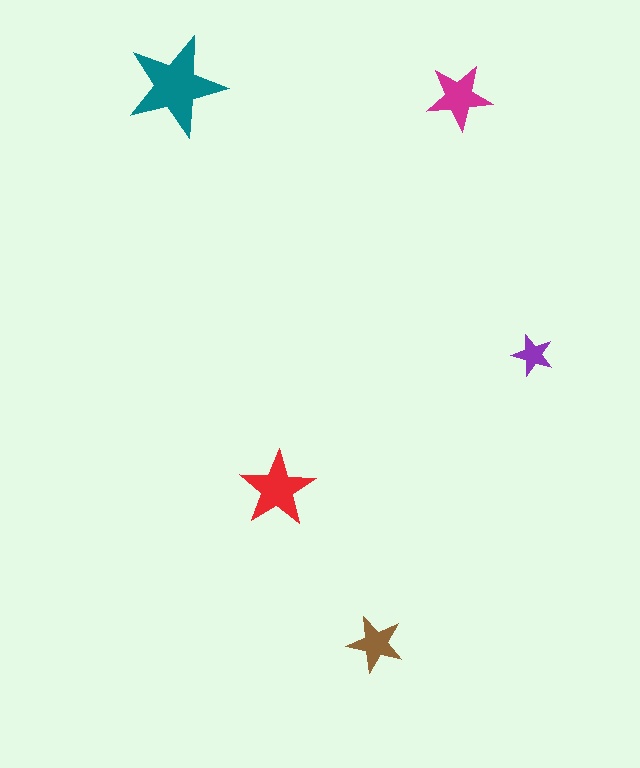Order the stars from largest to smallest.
the teal one, the red one, the magenta one, the brown one, the purple one.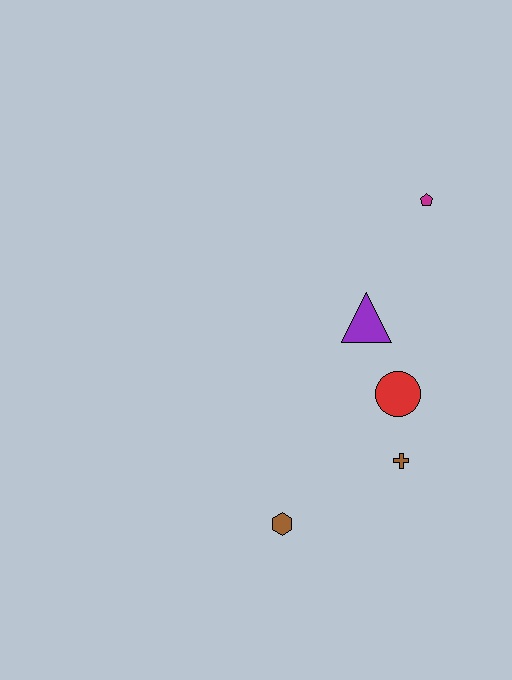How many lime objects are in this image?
There are no lime objects.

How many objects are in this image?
There are 5 objects.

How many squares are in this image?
There are no squares.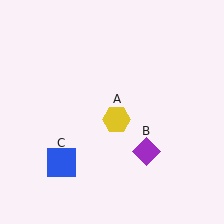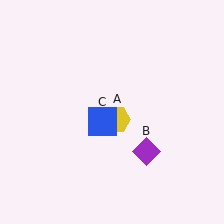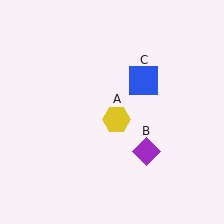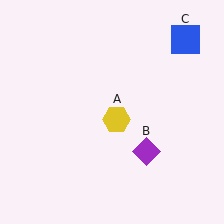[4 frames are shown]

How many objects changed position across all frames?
1 object changed position: blue square (object C).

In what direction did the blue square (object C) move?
The blue square (object C) moved up and to the right.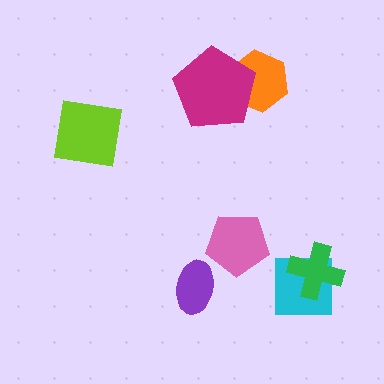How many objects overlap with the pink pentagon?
0 objects overlap with the pink pentagon.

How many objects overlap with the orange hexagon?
1 object overlaps with the orange hexagon.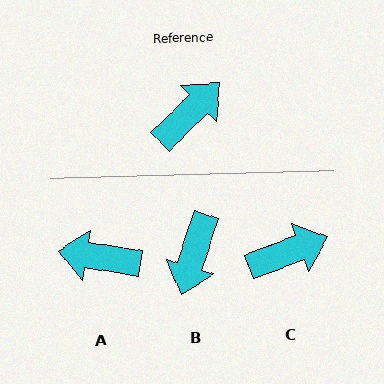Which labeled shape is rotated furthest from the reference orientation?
B, about 152 degrees away.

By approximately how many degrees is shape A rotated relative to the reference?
Approximately 127 degrees counter-clockwise.